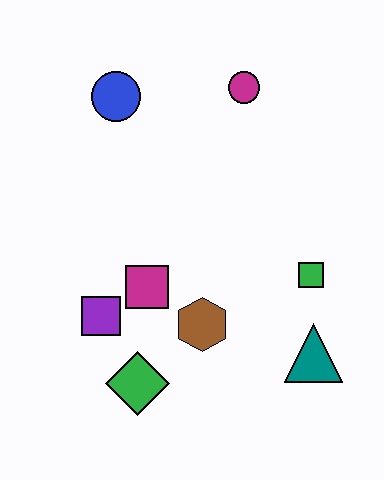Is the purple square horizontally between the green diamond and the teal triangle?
No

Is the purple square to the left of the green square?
Yes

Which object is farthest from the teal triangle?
The blue circle is farthest from the teal triangle.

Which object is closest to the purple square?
The magenta square is closest to the purple square.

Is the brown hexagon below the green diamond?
No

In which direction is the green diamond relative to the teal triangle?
The green diamond is to the left of the teal triangle.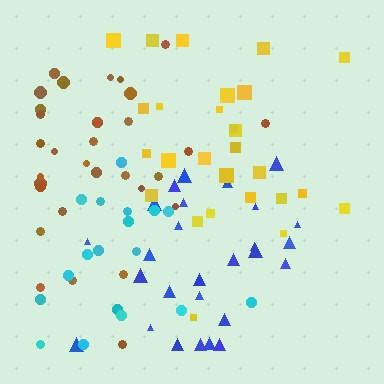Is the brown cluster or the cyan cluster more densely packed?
Cyan.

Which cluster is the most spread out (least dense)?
Brown.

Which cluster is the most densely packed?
Blue.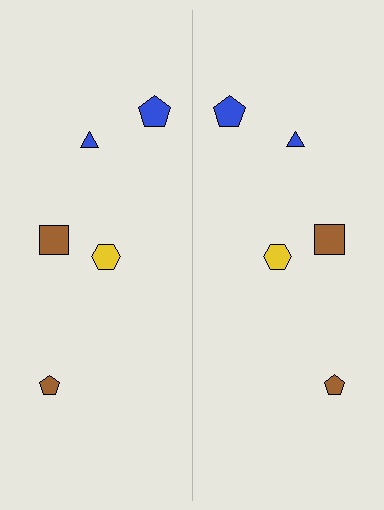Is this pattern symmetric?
Yes, this pattern has bilateral (reflection) symmetry.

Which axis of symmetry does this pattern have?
The pattern has a vertical axis of symmetry running through the center of the image.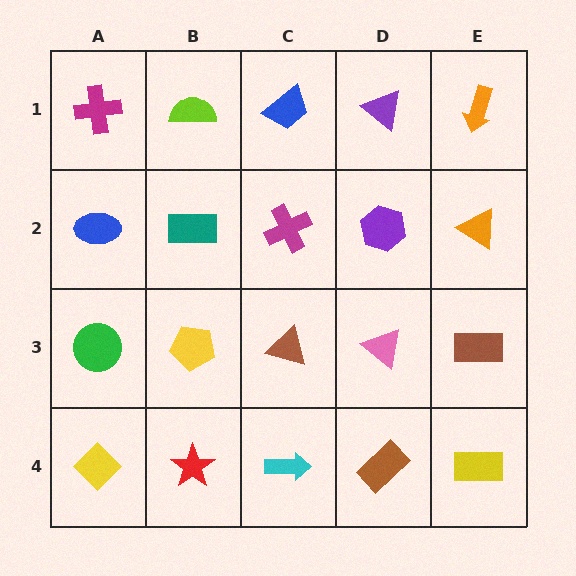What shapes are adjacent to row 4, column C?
A brown triangle (row 3, column C), a red star (row 4, column B), a brown rectangle (row 4, column D).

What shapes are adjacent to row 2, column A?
A magenta cross (row 1, column A), a green circle (row 3, column A), a teal rectangle (row 2, column B).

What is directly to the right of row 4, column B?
A cyan arrow.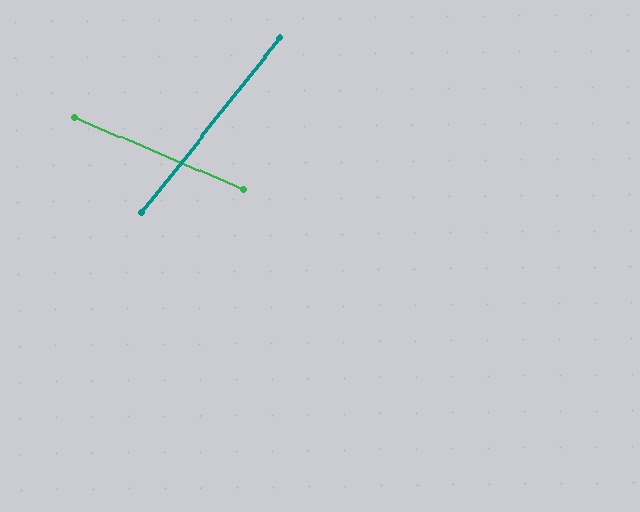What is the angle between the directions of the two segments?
Approximately 75 degrees.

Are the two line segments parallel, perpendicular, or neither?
Neither parallel nor perpendicular — they differ by about 75°.